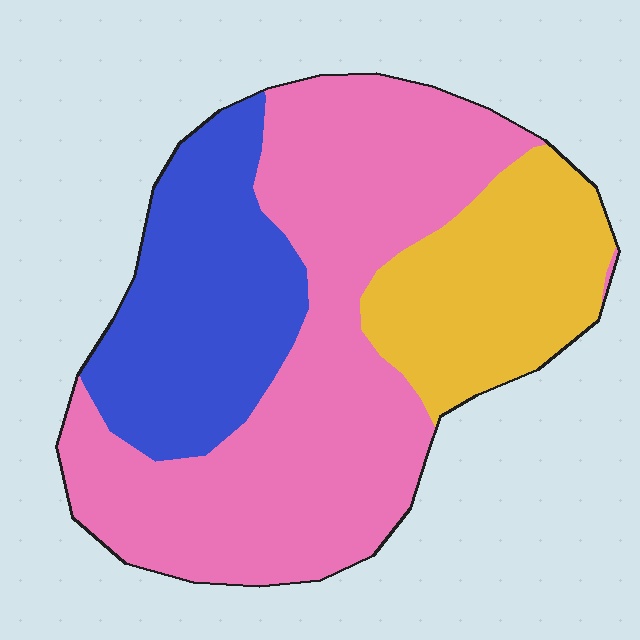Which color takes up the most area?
Pink, at roughly 55%.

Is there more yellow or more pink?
Pink.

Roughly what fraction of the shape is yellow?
Yellow covers 22% of the shape.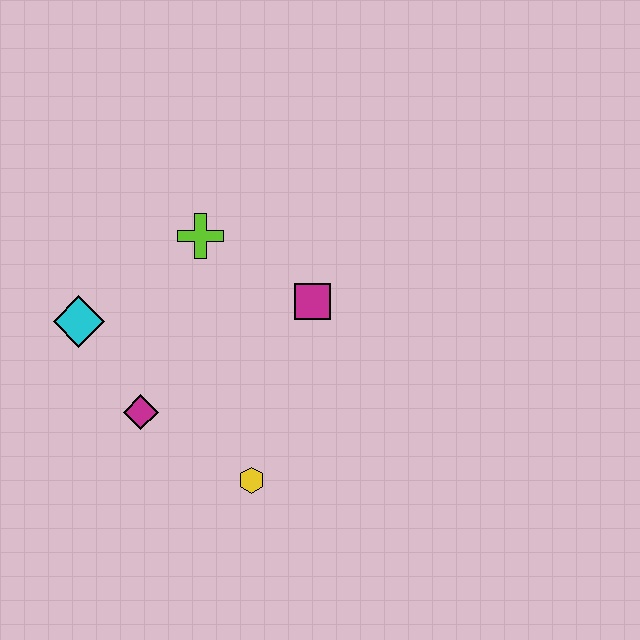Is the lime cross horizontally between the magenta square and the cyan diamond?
Yes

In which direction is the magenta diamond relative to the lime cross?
The magenta diamond is below the lime cross.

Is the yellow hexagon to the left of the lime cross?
No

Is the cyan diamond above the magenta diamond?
Yes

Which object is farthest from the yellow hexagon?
The lime cross is farthest from the yellow hexagon.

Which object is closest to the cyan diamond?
The magenta diamond is closest to the cyan diamond.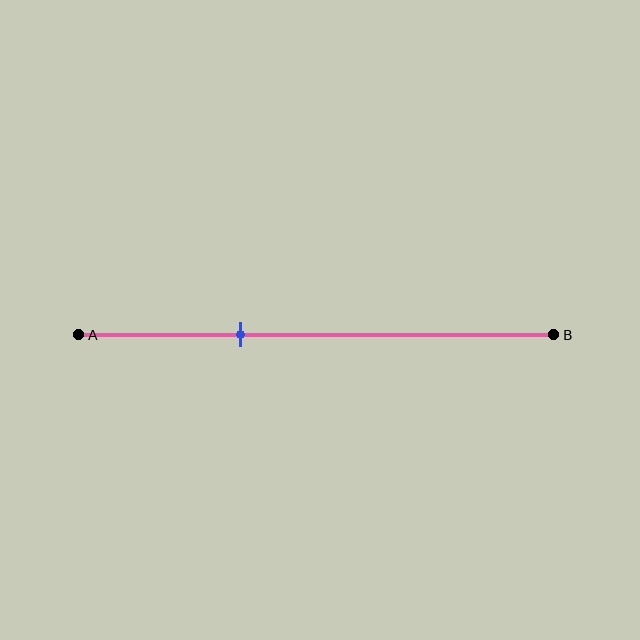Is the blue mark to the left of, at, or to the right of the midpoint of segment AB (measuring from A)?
The blue mark is to the left of the midpoint of segment AB.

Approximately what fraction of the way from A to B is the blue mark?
The blue mark is approximately 35% of the way from A to B.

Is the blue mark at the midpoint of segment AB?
No, the mark is at about 35% from A, not at the 50% midpoint.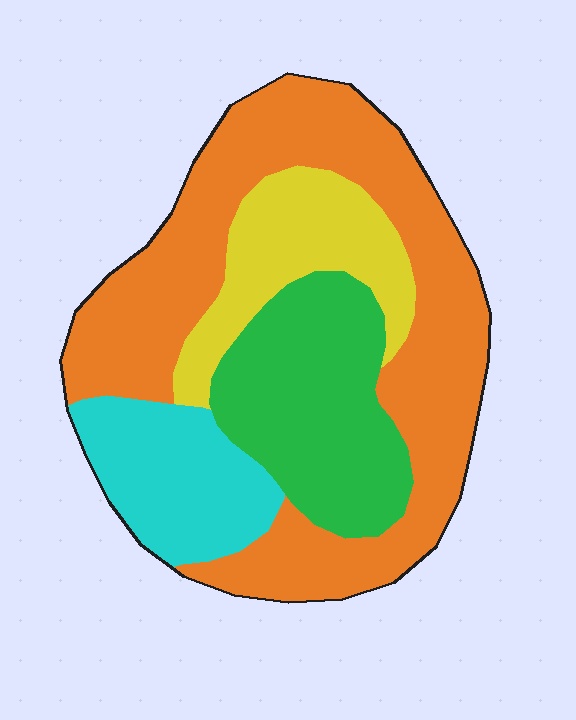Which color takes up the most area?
Orange, at roughly 50%.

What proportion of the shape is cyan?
Cyan takes up about one sixth (1/6) of the shape.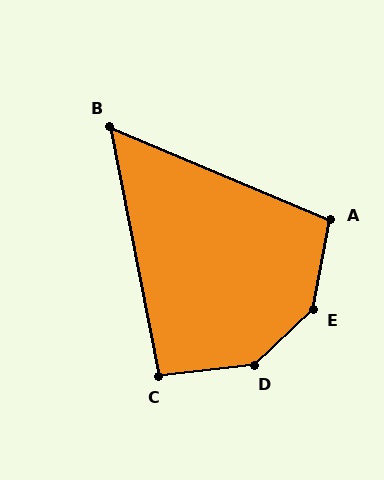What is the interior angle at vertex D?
Approximately 143 degrees (obtuse).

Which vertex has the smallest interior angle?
B, at approximately 56 degrees.